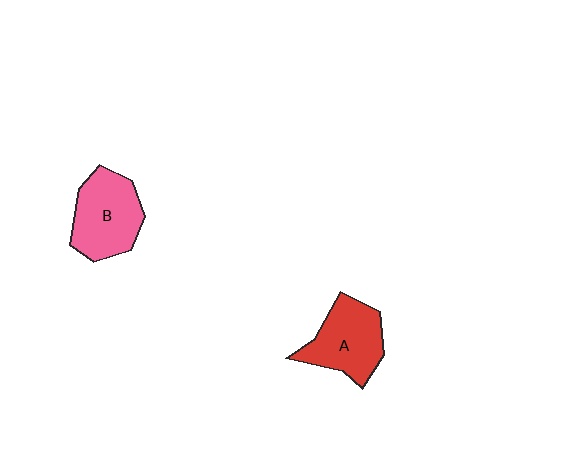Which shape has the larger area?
Shape B (pink).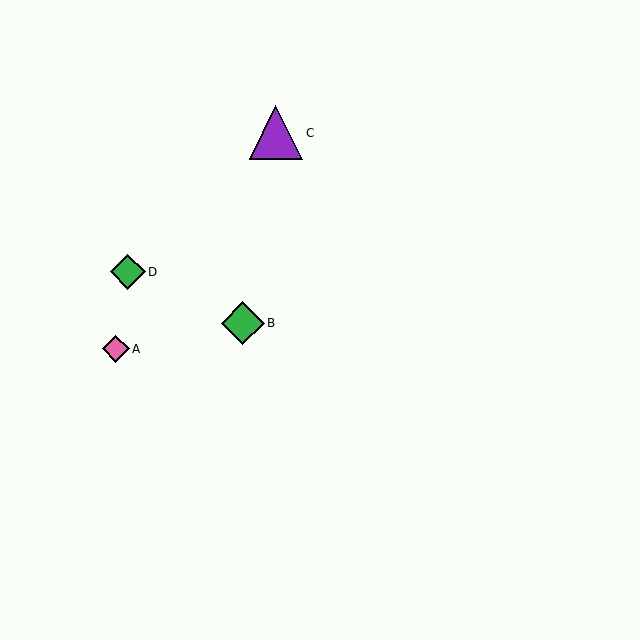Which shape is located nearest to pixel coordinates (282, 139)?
The purple triangle (labeled C) at (276, 133) is nearest to that location.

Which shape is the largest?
The purple triangle (labeled C) is the largest.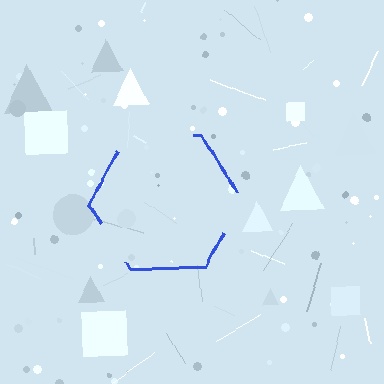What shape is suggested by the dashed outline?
The dashed outline suggests a hexagon.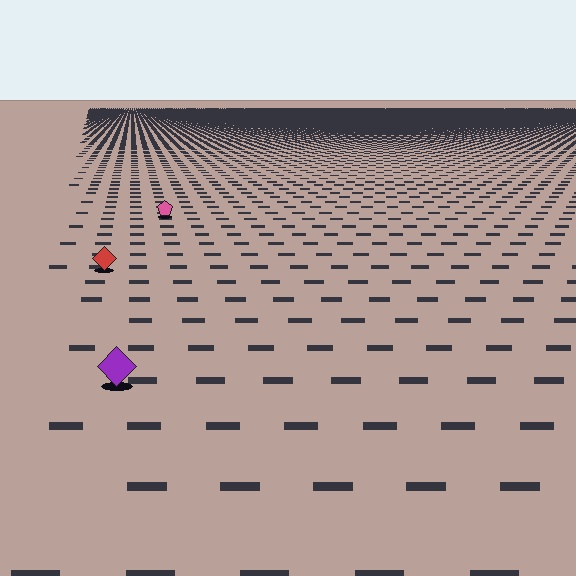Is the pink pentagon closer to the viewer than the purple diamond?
No. The purple diamond is closer — you can tell from the texture gradient: the ground texture is coarser near it.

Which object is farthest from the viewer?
The pink pentagon is farthest from the viewer. It appears smaller and the ground texture around it is denser.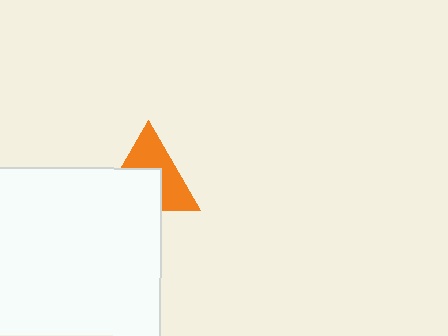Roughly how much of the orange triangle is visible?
About half of it is visible (roughly 52%).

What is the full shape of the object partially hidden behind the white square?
The partially hidden object is an orange triangle.